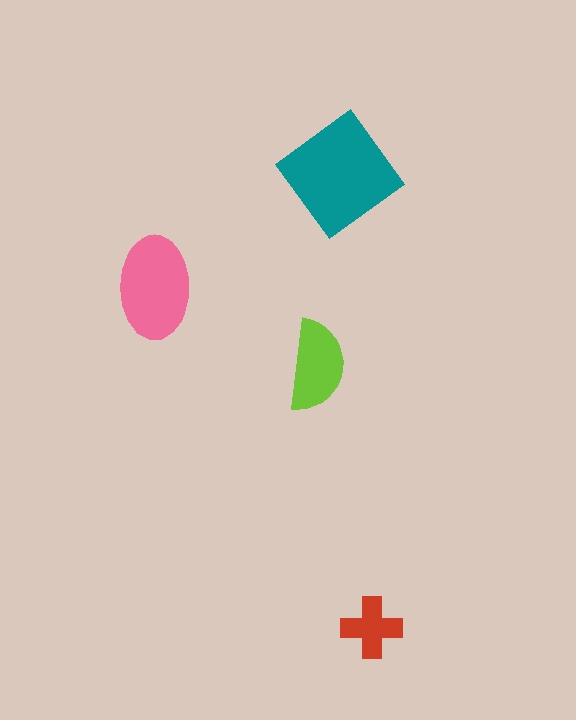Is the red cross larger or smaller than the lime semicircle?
Smaller.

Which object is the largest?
The teal diamond.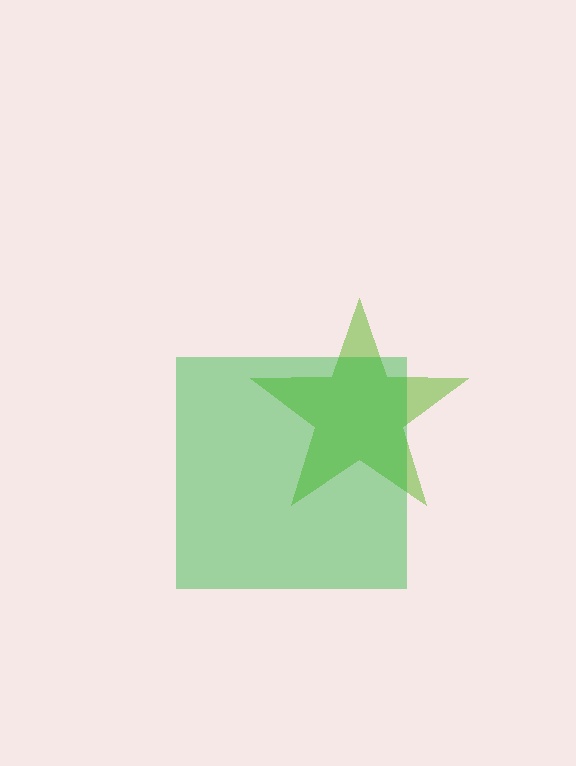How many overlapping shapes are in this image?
There are 2 overlapping shapes in the image.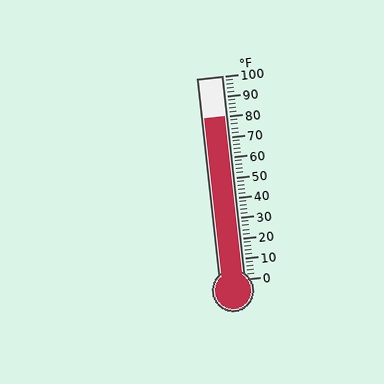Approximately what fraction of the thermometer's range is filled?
The thermometer is filled to approximately 80% of its range.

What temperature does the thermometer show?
The thermometer shows approximately 80°F.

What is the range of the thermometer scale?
The thermometer scale ranges from 0°F to 100°F.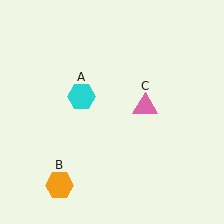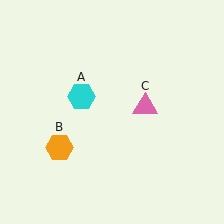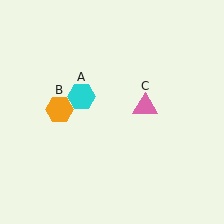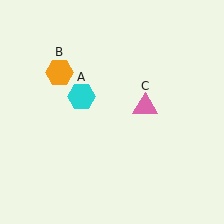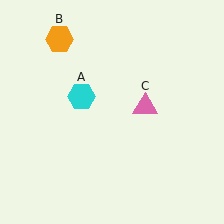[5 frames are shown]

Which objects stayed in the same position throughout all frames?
Cyan hexagon (object A) and pink triangle (object C) remained stationary.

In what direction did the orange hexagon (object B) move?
The orange hexagon (object B) moved up.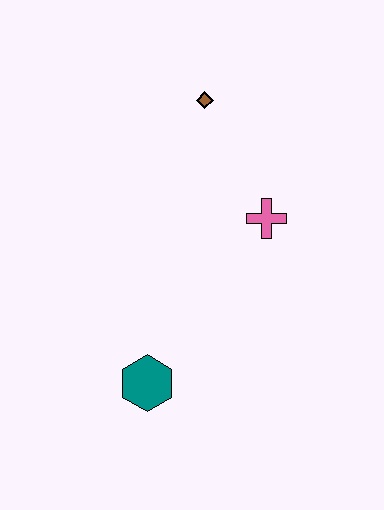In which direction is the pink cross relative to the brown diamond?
The pink cross is below the brown diamond.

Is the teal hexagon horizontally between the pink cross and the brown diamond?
No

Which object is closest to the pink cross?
The brown diamond is closest to the pink cross.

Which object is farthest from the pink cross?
The teal hexagon is farthest from the pink cross.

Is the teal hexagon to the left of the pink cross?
Yes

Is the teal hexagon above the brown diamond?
No